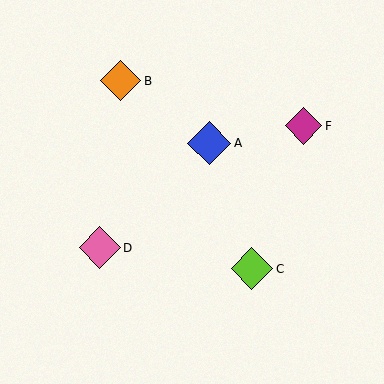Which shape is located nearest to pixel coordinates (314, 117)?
The magenta diamond (labeled F) at (304, 126) is nearest to that location.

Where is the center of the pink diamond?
The center of the pink diamond is at (100, 248).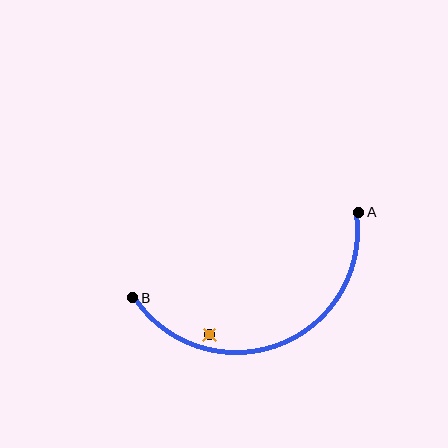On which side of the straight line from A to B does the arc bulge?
The arc bulges below the straight line connecting A and B.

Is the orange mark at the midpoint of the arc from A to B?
No — the orange mark does not lie on the arc at all. It sits slightly inside the curve.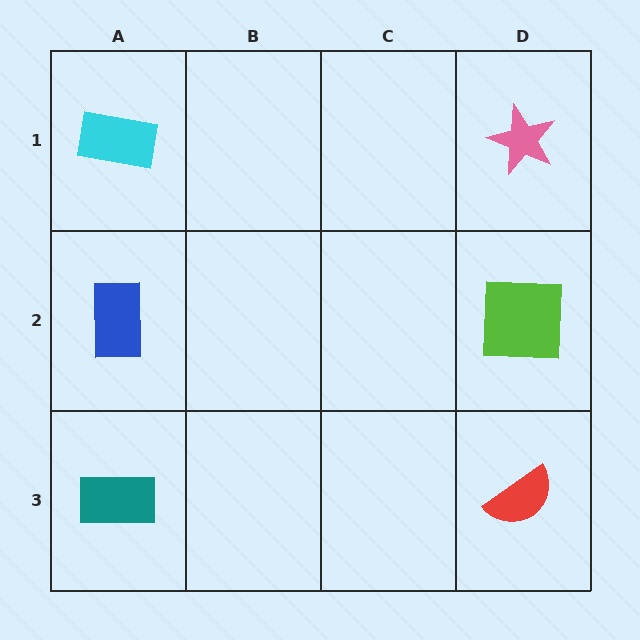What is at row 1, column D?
A pink star.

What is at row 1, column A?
A cyan rectangle.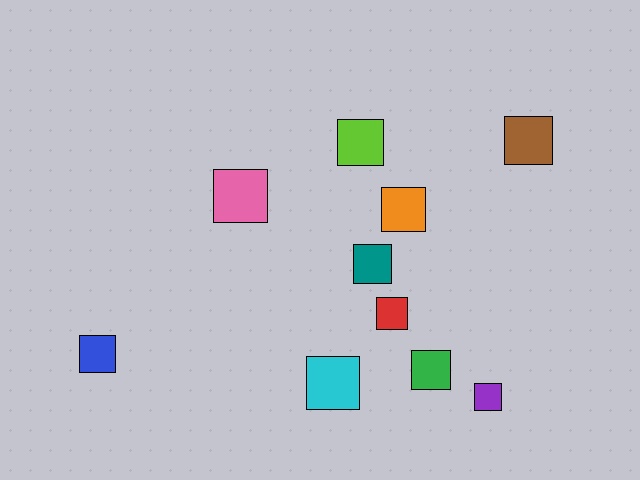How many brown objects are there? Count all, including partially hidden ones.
There is 1 brown object.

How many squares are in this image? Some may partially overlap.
There are 10 squares.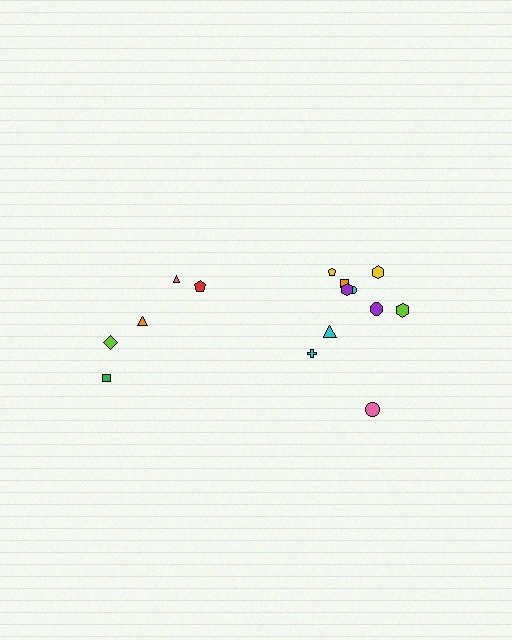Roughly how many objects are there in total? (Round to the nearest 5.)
Roughly 15 objects in total.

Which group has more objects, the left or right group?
The right group.